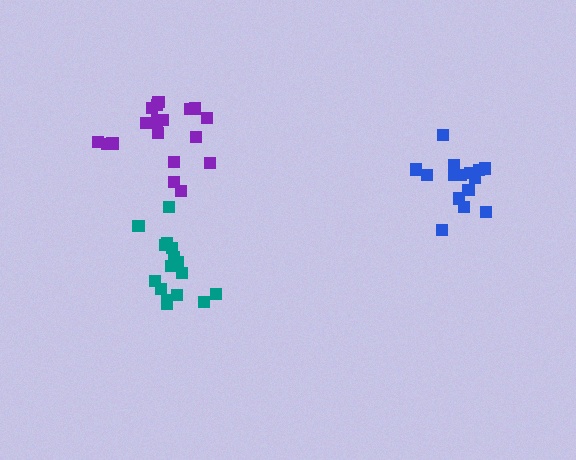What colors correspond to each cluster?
The clusters are colored: blue, purple, teal.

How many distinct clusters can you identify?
There are 3 distinct clusters.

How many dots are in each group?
Group 1: 15 dots, Group 2: 18 dots, Group 3: 16 dots (49 total).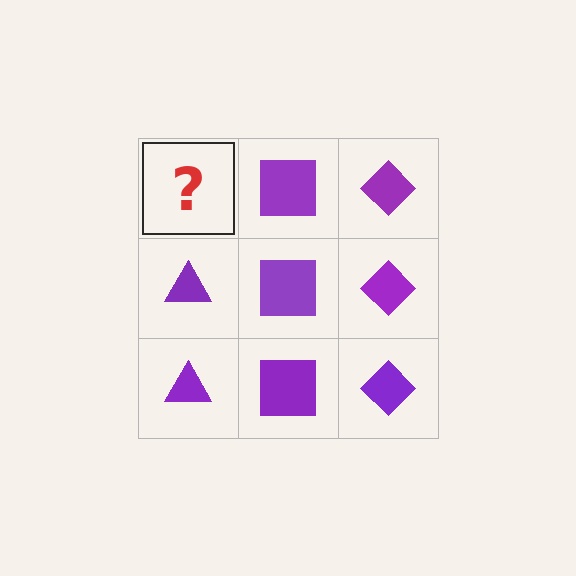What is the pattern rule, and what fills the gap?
The rule is that each column has a consistent shape. The gap should be filled with a purple triangle.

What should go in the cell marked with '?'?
The missing cell should contain a purple triangle.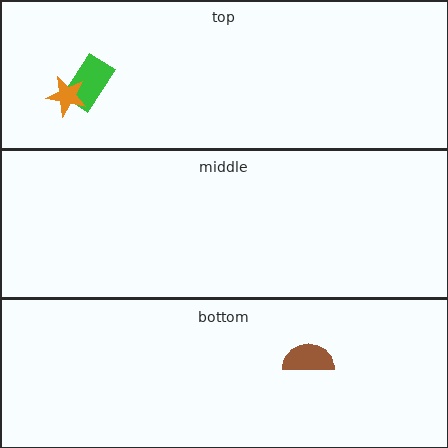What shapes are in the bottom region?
The brown semicircle.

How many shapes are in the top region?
2.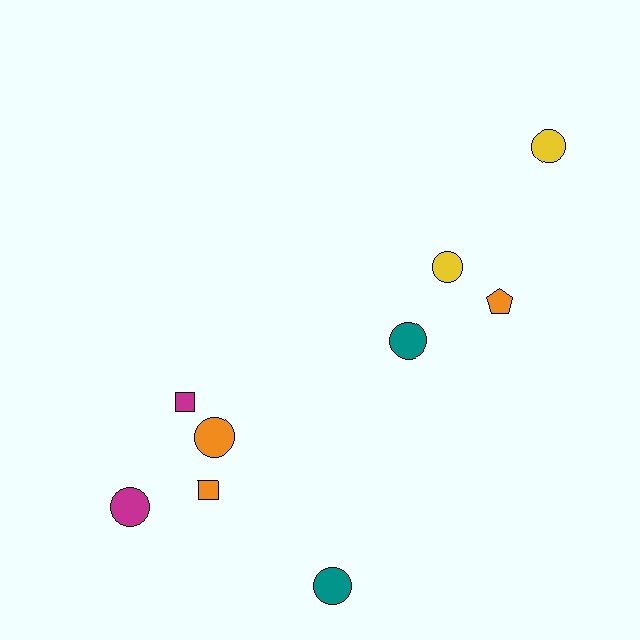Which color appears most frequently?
Orange, with 3 objects.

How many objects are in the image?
There are 9 objects.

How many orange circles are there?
There is 1 orange circle.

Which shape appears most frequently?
Circle, with 6 objects.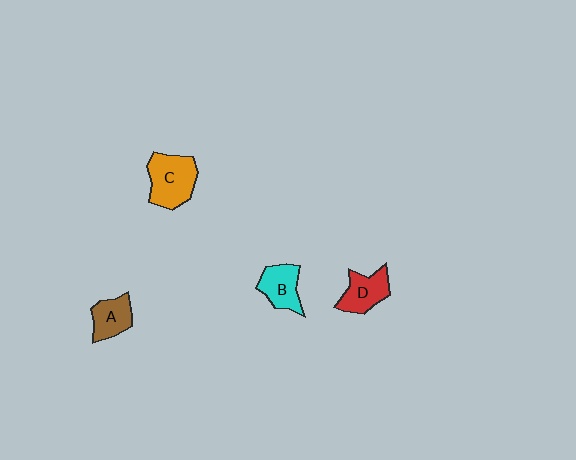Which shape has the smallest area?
Shape A (brown).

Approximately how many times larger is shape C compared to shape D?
Approximately 1.4 times.